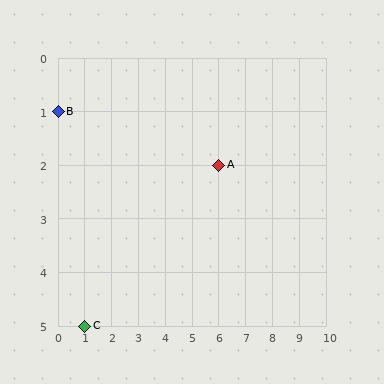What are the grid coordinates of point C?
Point C is at grid coordinates (1, 5).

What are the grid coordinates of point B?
Point B is at grid coordinates (0, 1).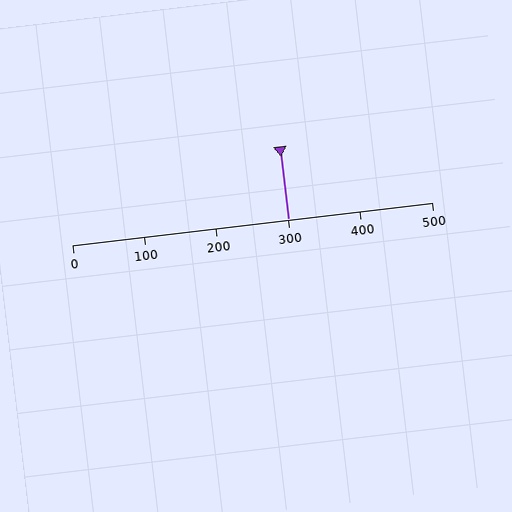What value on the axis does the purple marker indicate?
The marker indicates approximately 300.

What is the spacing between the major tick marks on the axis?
The major ticks are spaced 100 apart.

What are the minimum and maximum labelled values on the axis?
The axis runs from 0 to 500.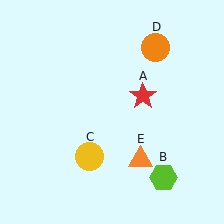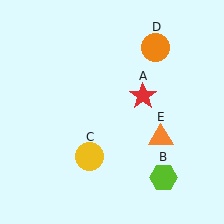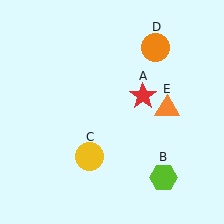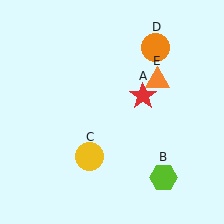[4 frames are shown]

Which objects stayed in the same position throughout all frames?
Red star (object A) and lime hexagon (object B) and yellow circle (object C) and orange circle (object D) remained stationary.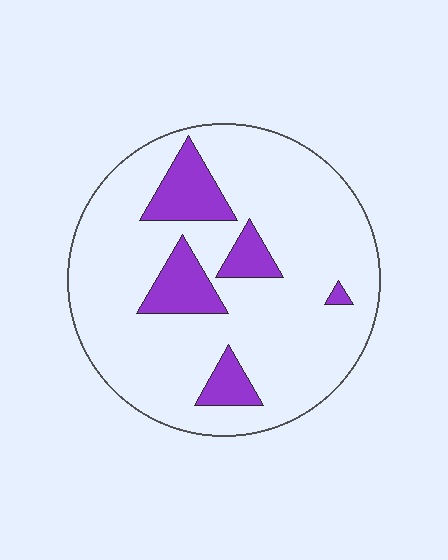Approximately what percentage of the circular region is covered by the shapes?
Approximately 15%.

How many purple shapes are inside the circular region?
5.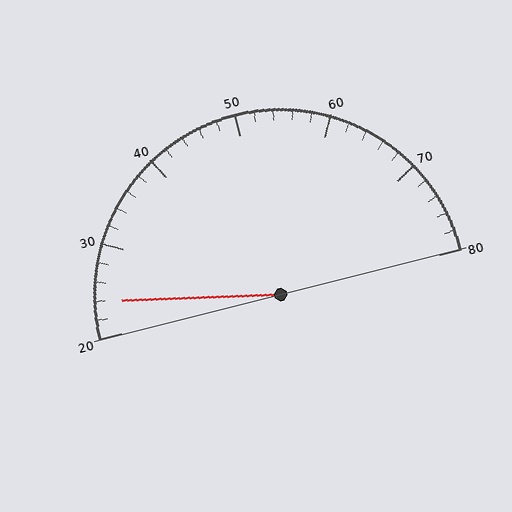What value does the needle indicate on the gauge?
The needle indicates approximately 24.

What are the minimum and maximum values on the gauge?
The gauge ranges from 20 to 80.